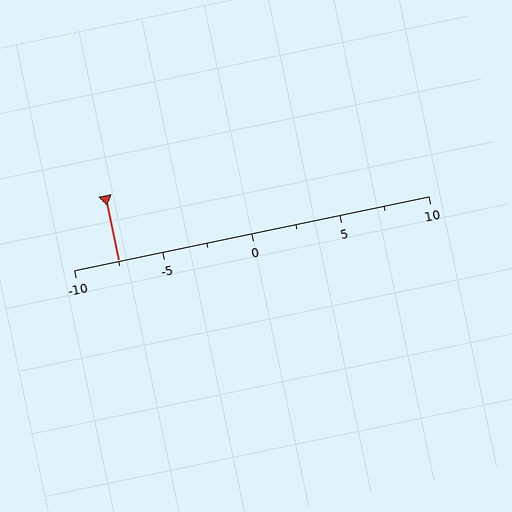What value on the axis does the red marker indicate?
The marker indicates approximately -7.5.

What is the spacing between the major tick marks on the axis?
The major ticks are spaced 5 apart.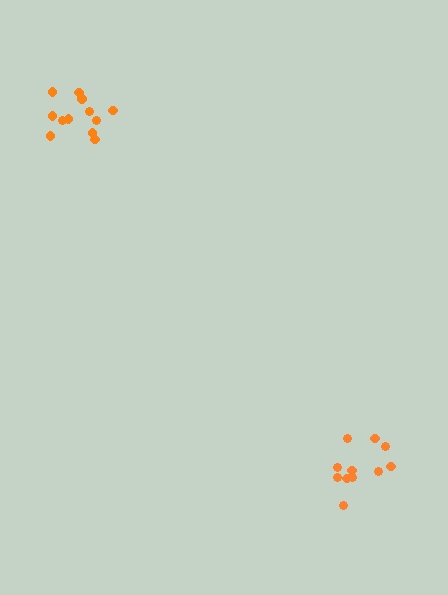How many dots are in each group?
Group 1: 12 dots, Group 2: 11 dots (23 total).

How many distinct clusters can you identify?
There are 2 distinct clusters.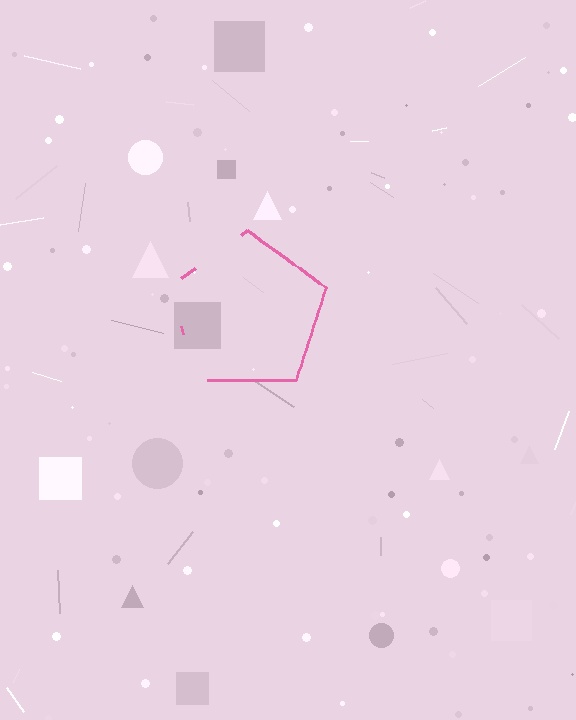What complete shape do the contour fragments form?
The contour fragments form a pentagon.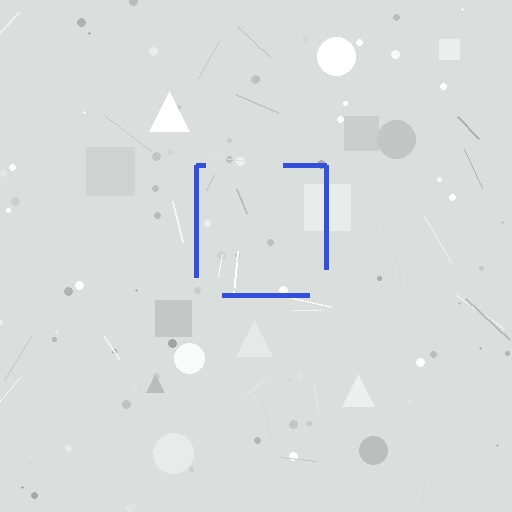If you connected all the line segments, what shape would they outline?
They would outline a square.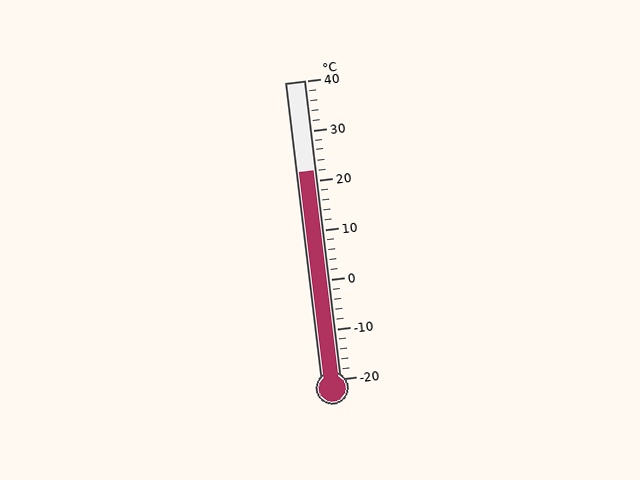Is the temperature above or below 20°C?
The temperature is above 20°C.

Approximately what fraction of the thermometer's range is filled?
The thermometer is filled to approximately 70% of its range.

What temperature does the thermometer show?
The thermometer shows approximately 22°C.